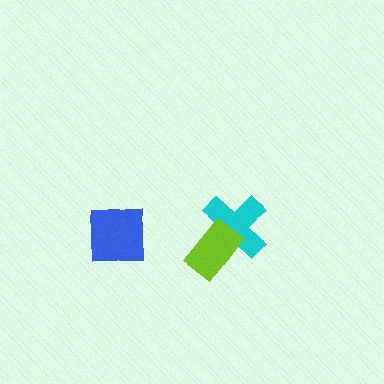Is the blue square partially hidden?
No, no other shape covers it.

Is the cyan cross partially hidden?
Yes, it is partially covered by another shape.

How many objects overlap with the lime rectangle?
1 object overlaps with the lime rectangle.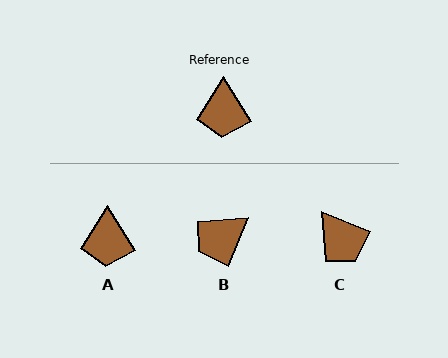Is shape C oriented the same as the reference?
No, it is off by about 36 degrees.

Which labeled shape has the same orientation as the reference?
A.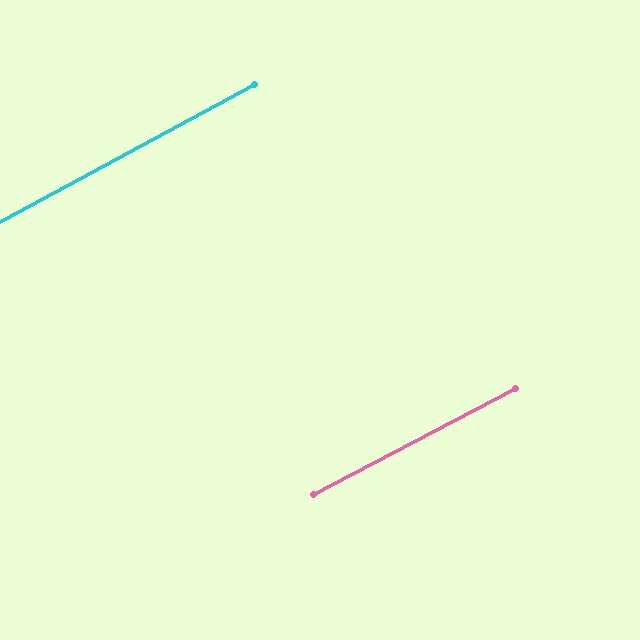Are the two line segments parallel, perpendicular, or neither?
Parallel — their directions differ by only 0.8°.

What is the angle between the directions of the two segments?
Approximately 1 degree.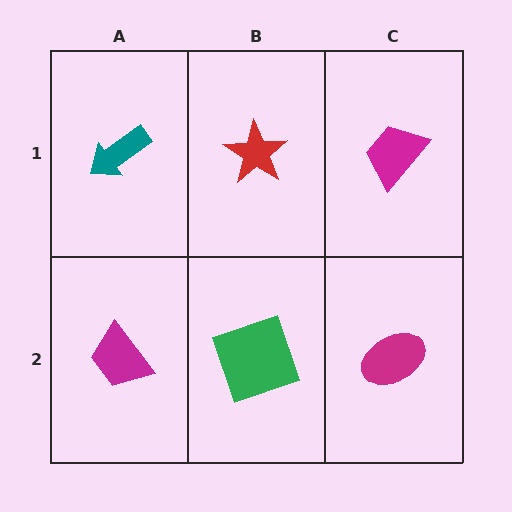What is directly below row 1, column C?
A magenta ellipse.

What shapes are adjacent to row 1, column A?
A magenta trapezoid (row 2, column A), a red star (row 1, column B).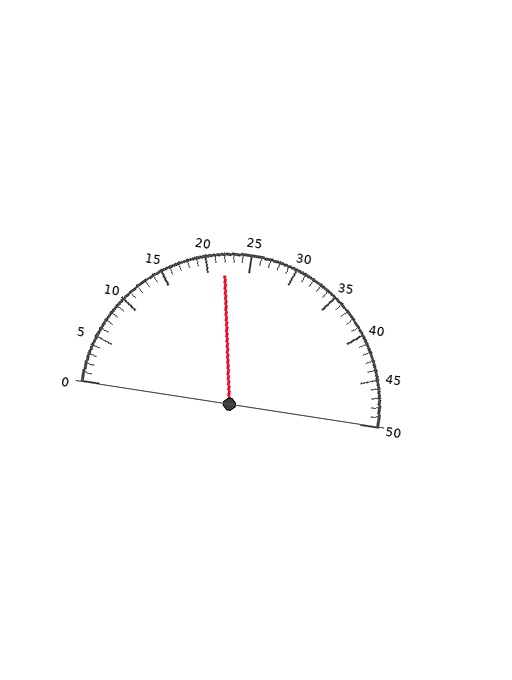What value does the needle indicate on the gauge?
The needle indicates approximately 22.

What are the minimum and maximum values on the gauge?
The gauge ranges from 0 to 50.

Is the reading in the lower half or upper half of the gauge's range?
The reading is in the lower half of the range (0 to 50).